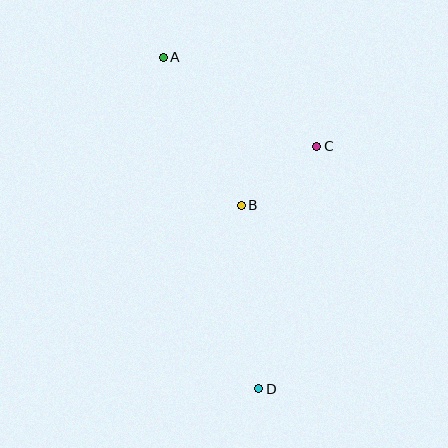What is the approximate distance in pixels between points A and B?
The distance between A and B is approximately 167 pixels.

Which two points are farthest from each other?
Points A and D are farthest from each other.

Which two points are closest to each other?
Points B and C are closest to each other.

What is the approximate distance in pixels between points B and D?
The distance between B and D is approximately 184 pixels.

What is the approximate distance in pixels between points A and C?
The distance between A and C is approximately 177 pixels.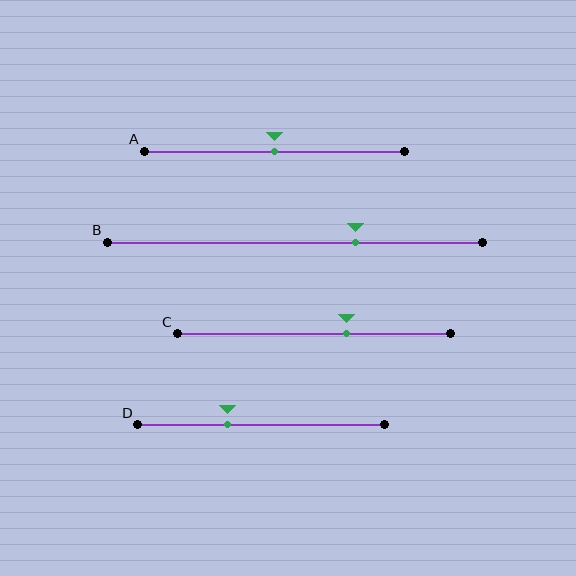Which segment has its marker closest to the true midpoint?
Segment A has its marker closest to the true midpoint.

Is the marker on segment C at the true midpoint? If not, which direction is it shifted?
No, the marker on segment C is shifted to the right by about 12% of the segment length.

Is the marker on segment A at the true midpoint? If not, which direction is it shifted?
Yes, the marker on segment A is at the true midpoint.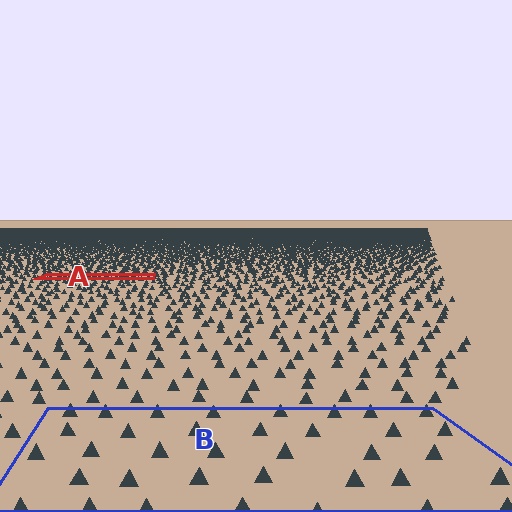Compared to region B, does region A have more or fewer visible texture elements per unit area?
Region A has more texture elements per unit area — they are packed more densely because it is farther away.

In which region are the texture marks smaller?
The texture marks are smaller in region A, because it is farther away.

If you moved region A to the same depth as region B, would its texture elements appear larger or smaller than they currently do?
They would appear larger. At a closer depth, the same texture elements are projected at a bigger on-screen size.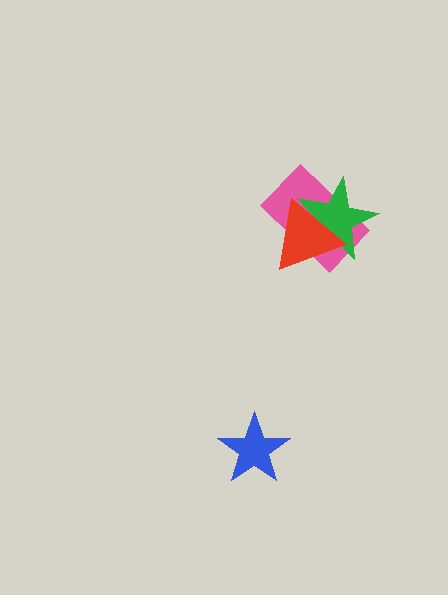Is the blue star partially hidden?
No, no other shape covers it.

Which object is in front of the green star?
The red triangle is in front of the green star.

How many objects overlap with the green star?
2 objects overlap with the green star.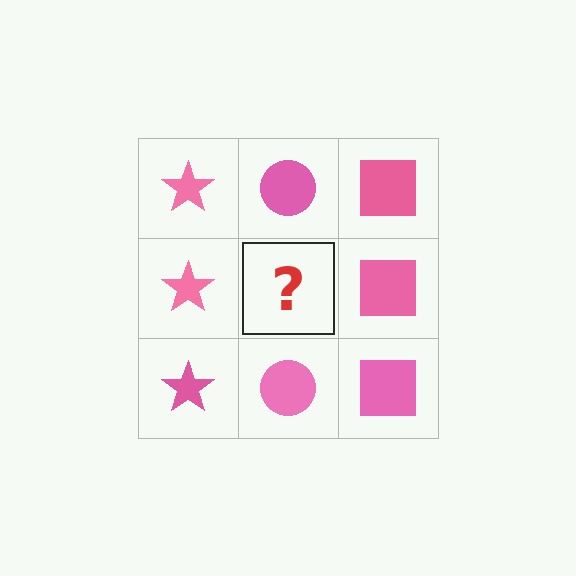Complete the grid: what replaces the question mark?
The question mark should be replaced with a pink circle.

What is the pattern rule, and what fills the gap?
The rule is that each column has a consistent shape. The gap should be filled with a pink circle.